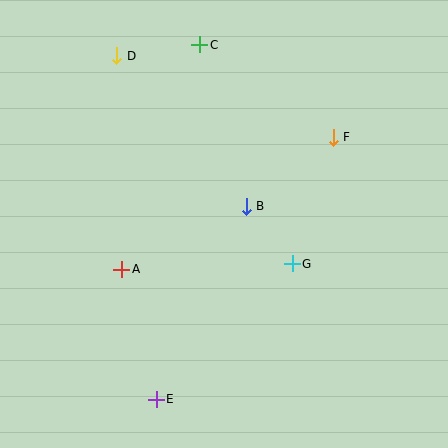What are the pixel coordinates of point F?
Point F is at (333, 137).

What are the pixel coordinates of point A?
Point A is at (122, 269).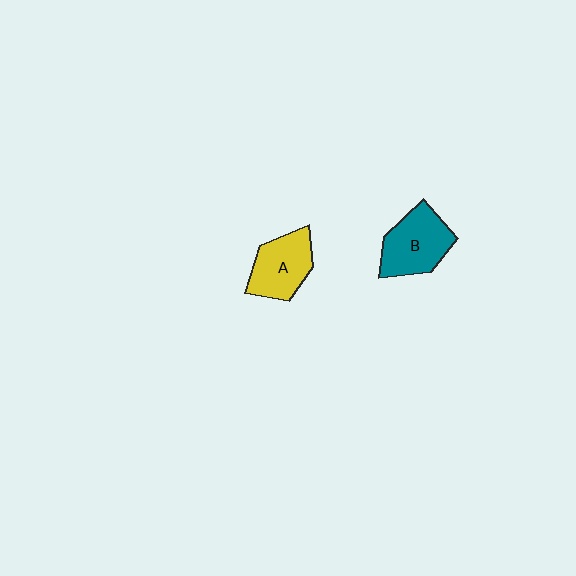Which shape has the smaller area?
Shape A (yellow).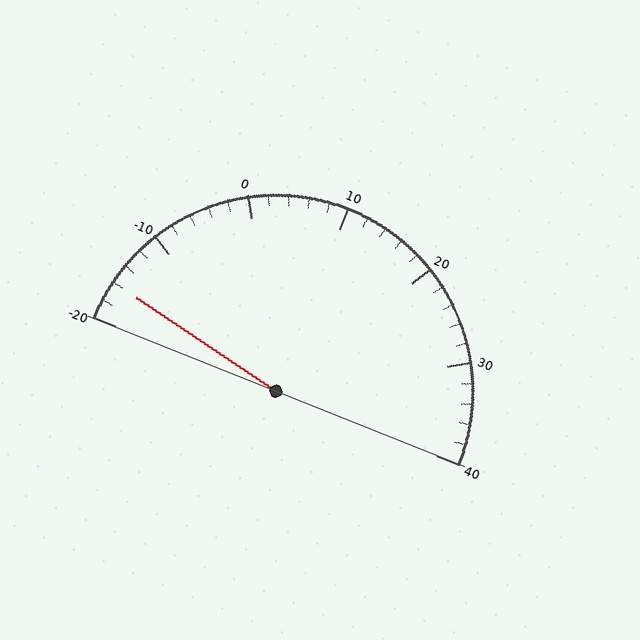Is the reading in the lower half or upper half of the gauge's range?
The reading is in the lower half of the range (-20 to 40).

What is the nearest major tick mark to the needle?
The nearest major tick mark is -20.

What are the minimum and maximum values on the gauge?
The gauge ranges from -20 to 40.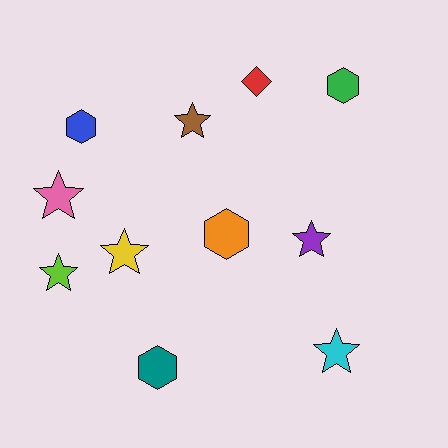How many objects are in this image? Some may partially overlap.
There are 11 objects.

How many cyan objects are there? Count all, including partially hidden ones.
There is 1 cyan object.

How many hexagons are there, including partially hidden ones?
There are 4 hexagons.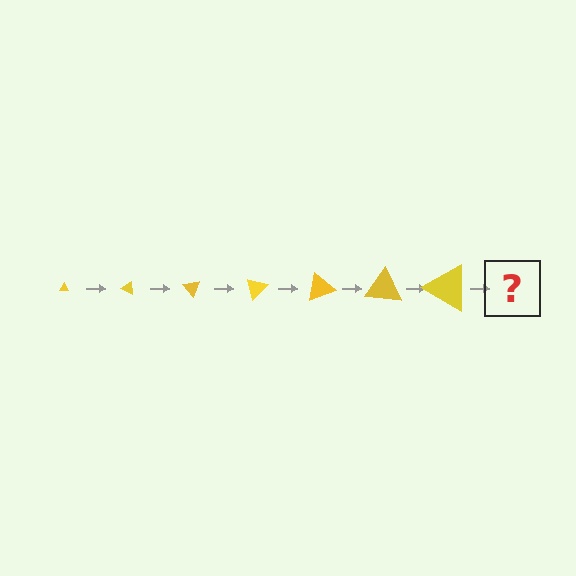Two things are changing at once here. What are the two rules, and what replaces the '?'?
The two rules are that the triangle grows larger each step and it rotates 25 degrees each step. The '?' should be a triangle, larger than the previous one and rotated 175 degrees from the start.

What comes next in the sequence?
The next element should be a triangle, larger than the previous one and rotated 175 degrees from the start.